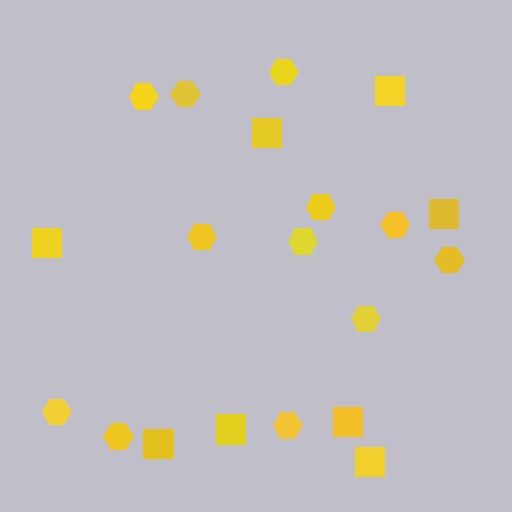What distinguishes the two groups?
There are 2 groups: one group of squares (8) and one group of hexagons (12).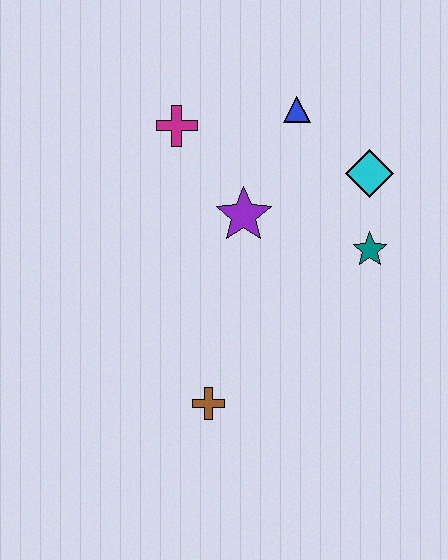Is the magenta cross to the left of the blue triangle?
Yes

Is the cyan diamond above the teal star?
Yes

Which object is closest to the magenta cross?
The purple star is closest to the magenta cross.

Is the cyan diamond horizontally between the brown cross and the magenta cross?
No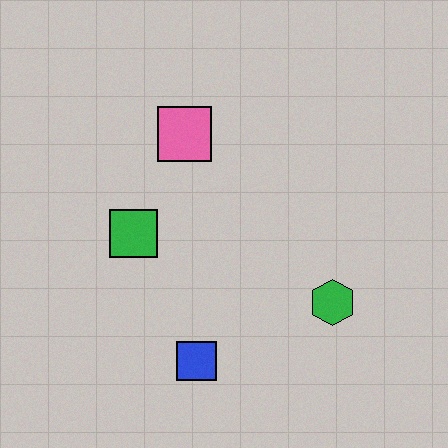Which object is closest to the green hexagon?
The blue square is closest to the green hexagon.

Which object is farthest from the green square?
The green hexagon is farthest from the green square.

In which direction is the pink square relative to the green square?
The pink square is above the green square.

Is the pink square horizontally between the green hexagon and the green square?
Yes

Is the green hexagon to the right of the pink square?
Yes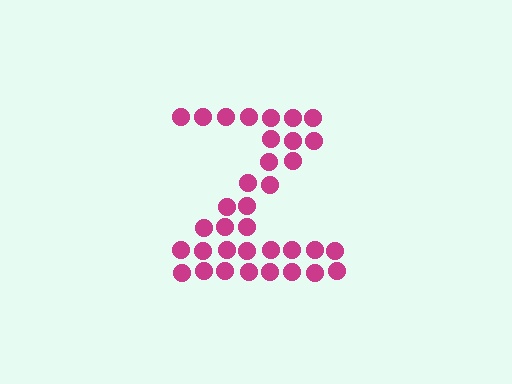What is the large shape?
The large shape is the letter Z.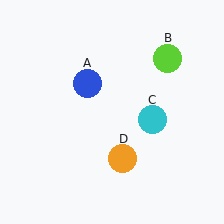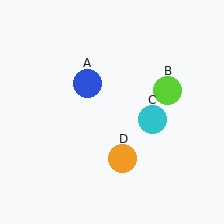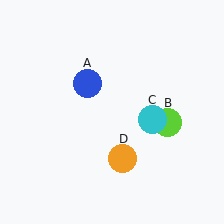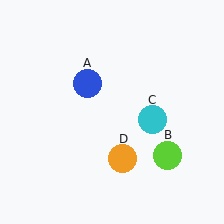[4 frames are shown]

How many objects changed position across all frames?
1 object changed position: lime circle (object B).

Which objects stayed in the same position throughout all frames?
Blue circle (object A) and cyan circle (object C) and orange circle (object D) remained stationary.